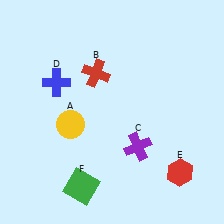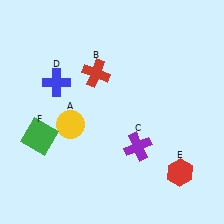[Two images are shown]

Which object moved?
The green square (F) moved up.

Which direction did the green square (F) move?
The green square (F) moved up.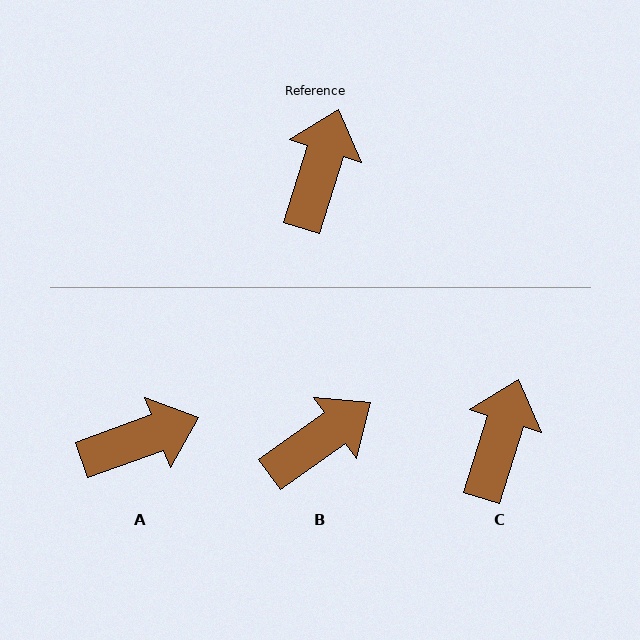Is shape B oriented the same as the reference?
No, it is off by about 37 degrees.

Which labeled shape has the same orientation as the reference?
C.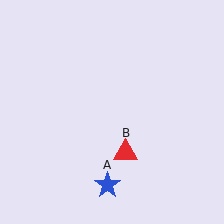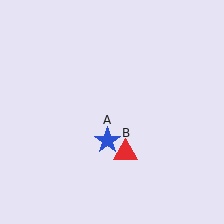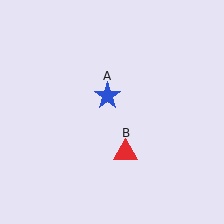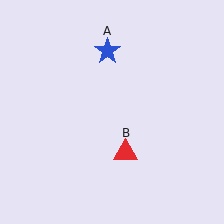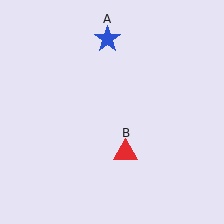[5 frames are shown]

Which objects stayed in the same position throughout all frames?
Red triangle (object B) remained stationary.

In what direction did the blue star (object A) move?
The blue star (object A) moved up.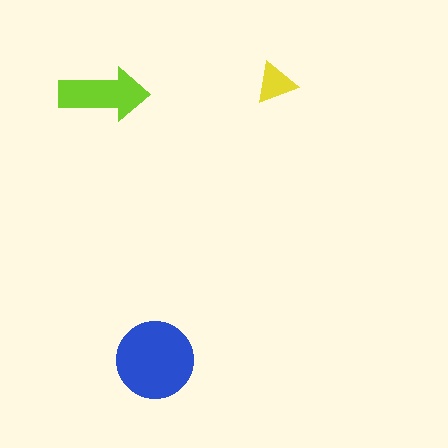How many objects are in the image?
There are 3 objects in the image.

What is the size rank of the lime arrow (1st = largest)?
2nd.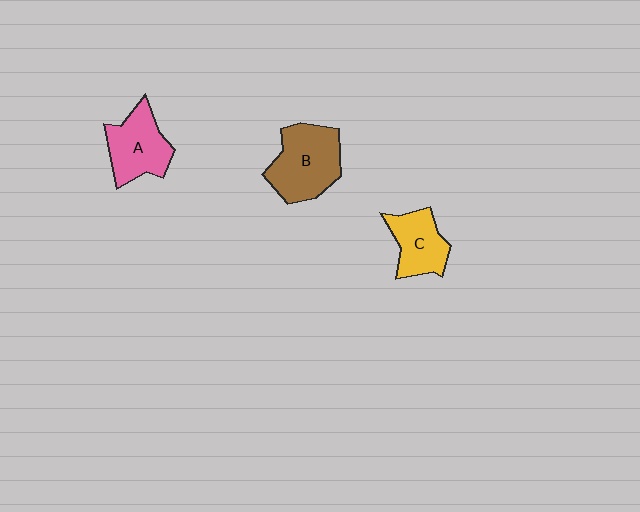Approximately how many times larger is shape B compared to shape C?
Approximately 1.5 times.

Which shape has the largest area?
Shape B (brown).